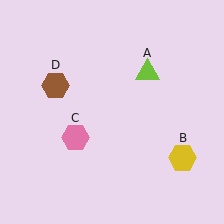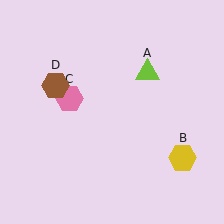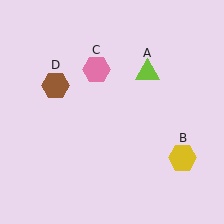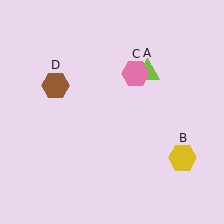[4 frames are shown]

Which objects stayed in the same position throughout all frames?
Lime triangle (object A) and yellow hexagon (object B) and brown hexagon (object D) remained stationary.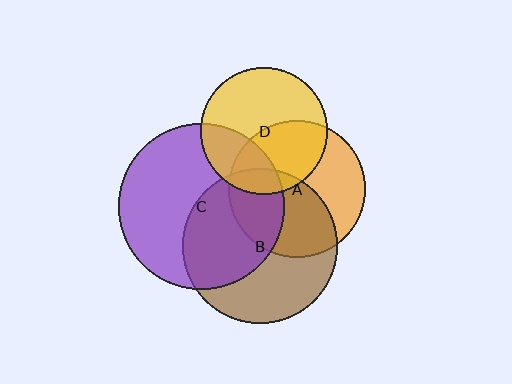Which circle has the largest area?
Circle C (purple).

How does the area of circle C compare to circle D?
Approximately 1.7 times.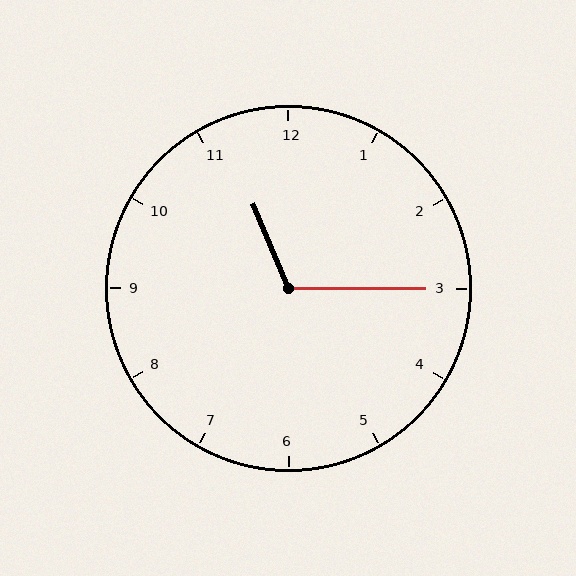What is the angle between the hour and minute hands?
Approximately 112 degrees.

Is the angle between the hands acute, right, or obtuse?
It is obtuse.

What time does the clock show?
11:15.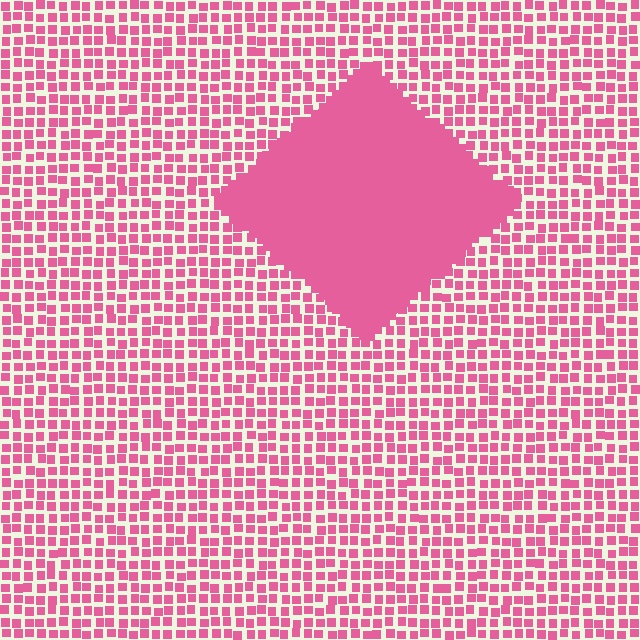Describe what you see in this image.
The image contains small pink elements arranged at two different densities. A diamond-shaped region is visible where the elements are more densely packed than the surrounding area.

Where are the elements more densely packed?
The elements are more densely packed inside the diamond boundary.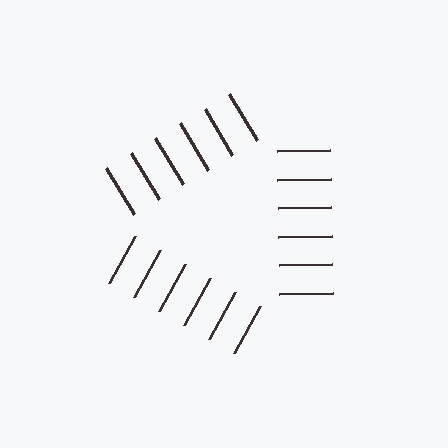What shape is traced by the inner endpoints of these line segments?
An illusory triangle — the line segments terminate on its edges but no continuous stroke is drawn.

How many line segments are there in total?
18 — 6 along each of the 3 edges.